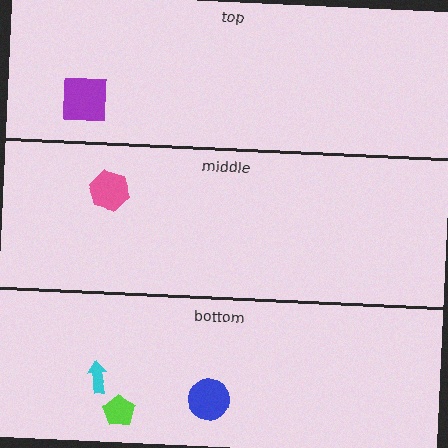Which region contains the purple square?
The top region.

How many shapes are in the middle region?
1.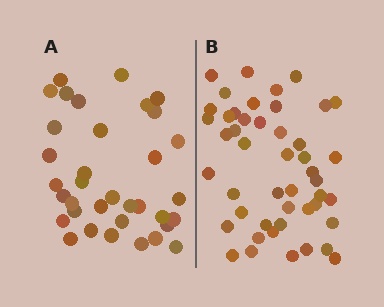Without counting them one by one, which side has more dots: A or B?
Region B (the right region) has more dots.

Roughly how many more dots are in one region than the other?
Region B has roughly 12 or so more dots than region A.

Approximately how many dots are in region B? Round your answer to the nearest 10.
About 50 dots. (The exact count is 47, which rounds to 50.)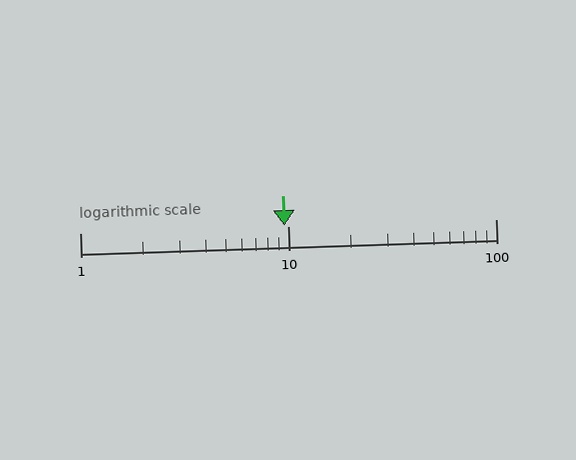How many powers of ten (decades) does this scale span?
The scale spans 2 decades, from 1 to 100.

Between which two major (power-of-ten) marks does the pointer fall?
The pointer is between 1 and 10.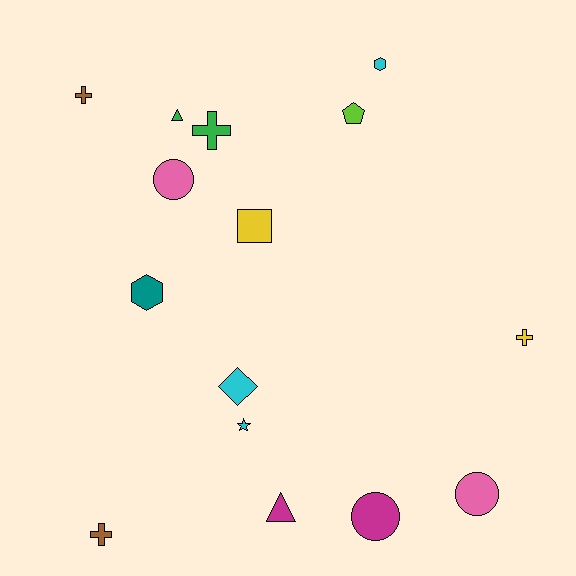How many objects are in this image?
There are 15 objects.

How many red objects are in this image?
There are no red objects.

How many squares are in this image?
There is 1 square.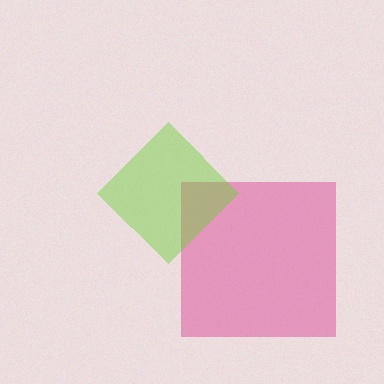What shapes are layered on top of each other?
The layered shapes are: a magenta square, a lime diamond.